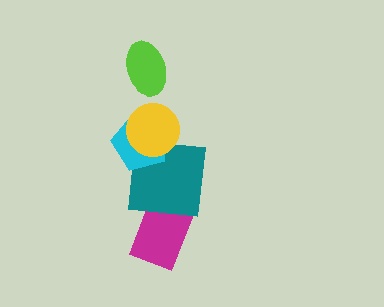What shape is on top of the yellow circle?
The lime ellipse is on top of the yellow circle.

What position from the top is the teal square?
The teal square is 4th from the top.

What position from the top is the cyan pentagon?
The cyan pentagon is 3rd from the top.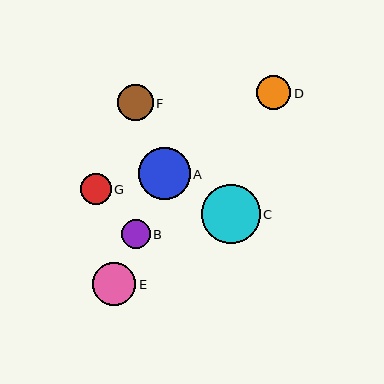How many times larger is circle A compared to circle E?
Circle A is approximately 1.2 times the size of circle E.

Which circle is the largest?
Circle C is the largest with a size of approximately 59 pixels.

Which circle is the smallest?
Circle B is the smallest with a size of approximately 29 pixels.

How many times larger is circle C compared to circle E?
Circle C is approximately 1.4 times the size of circle E.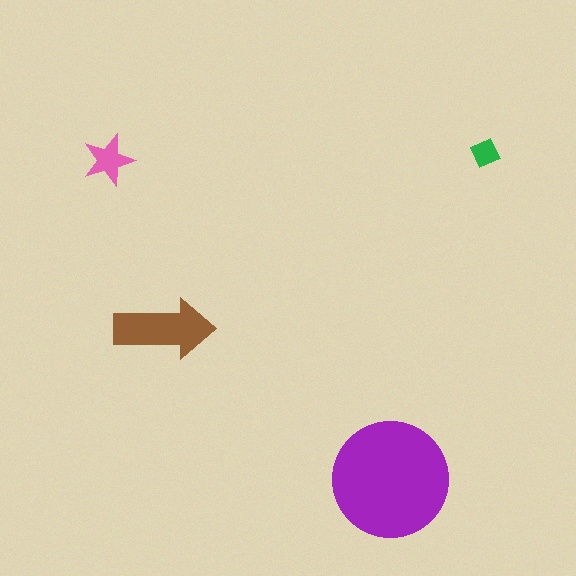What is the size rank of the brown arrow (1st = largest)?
2nd.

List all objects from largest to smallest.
The purple circle, the brown arrow, the pink star, the green diamond.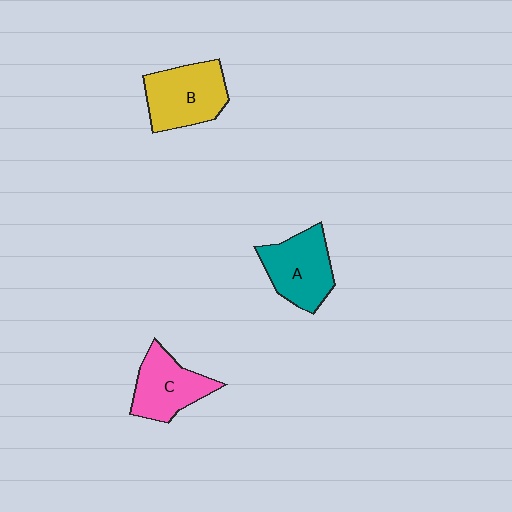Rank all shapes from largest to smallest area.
From largest to smallest: B (yellow), A (teal), C (pink).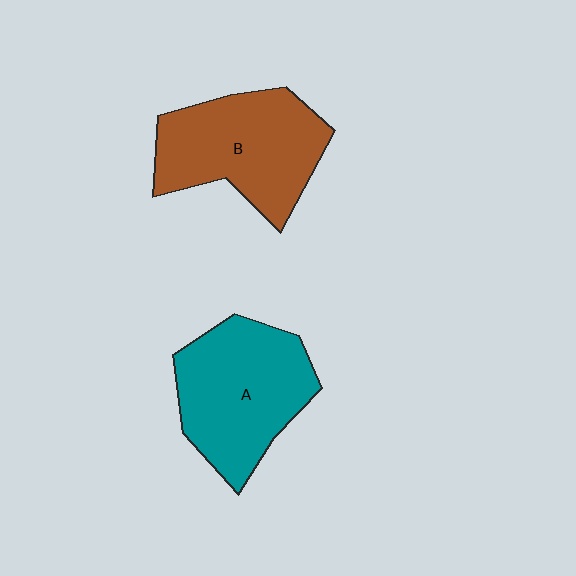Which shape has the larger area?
Shape A (teal).